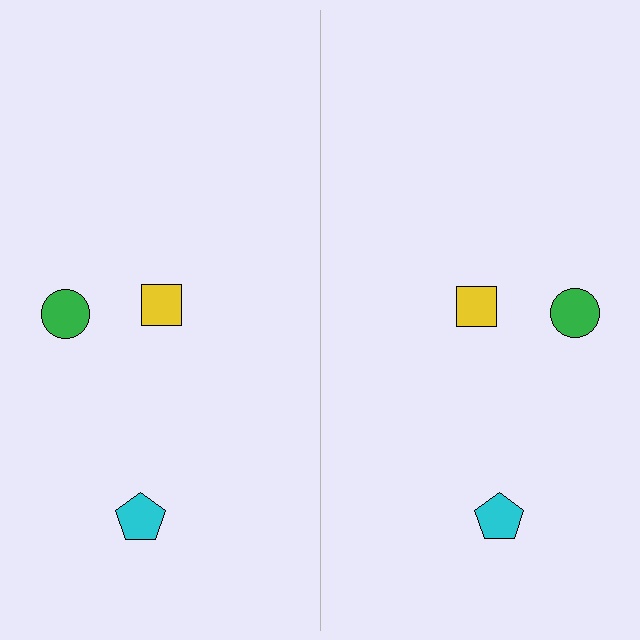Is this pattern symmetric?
Yes, this pattern has bilateral (reflection) symmetry.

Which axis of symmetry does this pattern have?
The pattern has a vertical axis of symmetry running through the center of the image.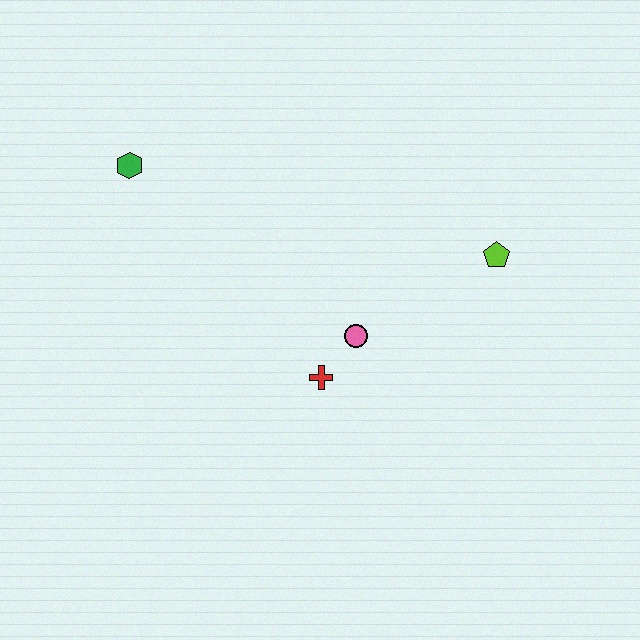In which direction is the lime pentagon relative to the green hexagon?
The lime pentagon is to the right of the green hexagon.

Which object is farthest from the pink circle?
The green hexagon is farthest from the pink circle.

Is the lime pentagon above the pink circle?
Yes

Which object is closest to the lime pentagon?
The pink circle is closest to the lime pentagon.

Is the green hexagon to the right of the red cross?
No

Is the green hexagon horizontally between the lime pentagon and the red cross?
No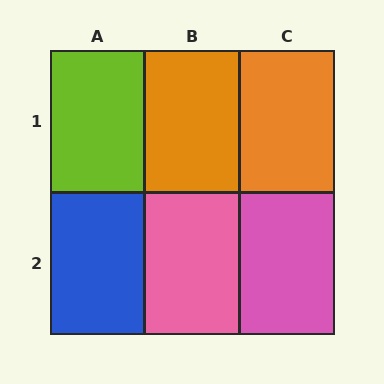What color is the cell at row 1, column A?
Lime.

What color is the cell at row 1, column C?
Orange.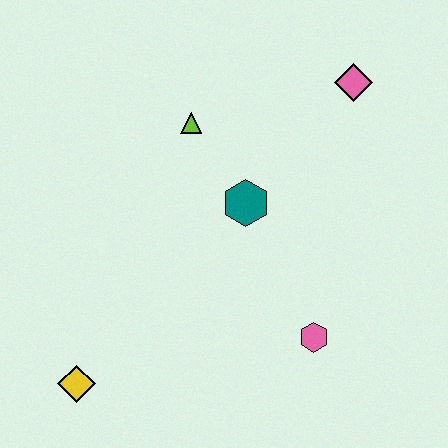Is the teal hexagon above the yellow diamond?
Yes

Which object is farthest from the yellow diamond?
The pink diamond is farthest from the yellow diamond.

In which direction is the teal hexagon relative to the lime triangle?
The teal hexagon is below the lime triangle.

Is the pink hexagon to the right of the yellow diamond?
Yes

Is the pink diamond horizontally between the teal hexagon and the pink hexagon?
No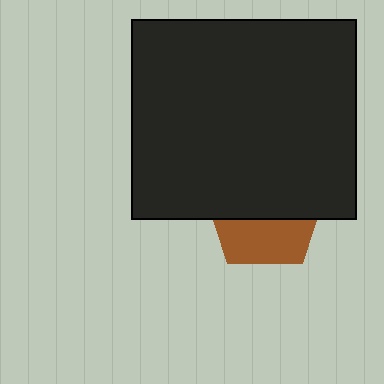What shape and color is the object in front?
The object in front is a black rectangle.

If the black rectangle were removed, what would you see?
You would see the complete brown pentagon.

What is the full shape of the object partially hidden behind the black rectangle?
The partially hidden object is a brown pentagon.